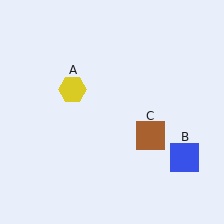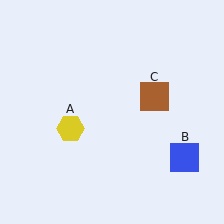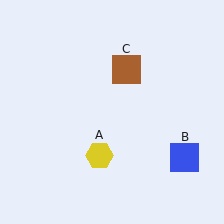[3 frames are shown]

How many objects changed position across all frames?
2 objects changed position: yellow hexagon (object A), brown square (object C).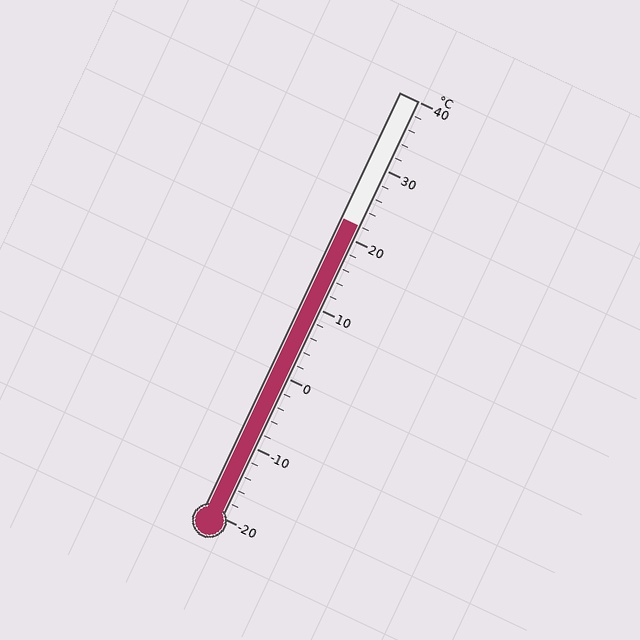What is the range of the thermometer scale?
The thermometer scale ranges from -20°C to 40°C.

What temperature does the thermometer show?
The thermometer shows approximately 22°C.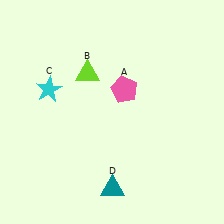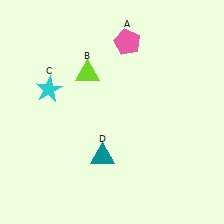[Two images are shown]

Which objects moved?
The objects that moved are: the pink pentagon (A), the teal triangle (D).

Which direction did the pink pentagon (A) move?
The pink pentagon (A) moved up.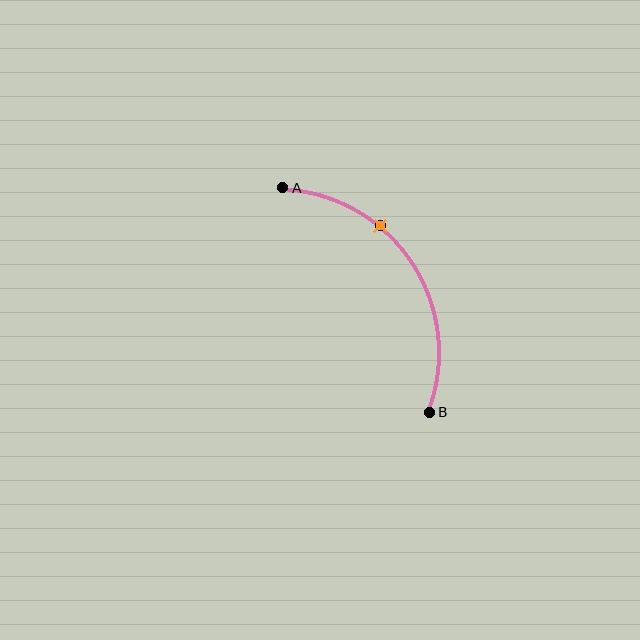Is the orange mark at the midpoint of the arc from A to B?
No. The orange mark lies on the arc but is closer to endpoint A. The arc midpoint would be at the point on the curve equidistant along the arc from both A and B.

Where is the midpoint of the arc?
The arc midpoint is the point on the curve farthest from the straight line joining A and B. It sits to the right of that line.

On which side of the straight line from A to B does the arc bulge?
The arc bulges to the right of the straight line connecting A and B.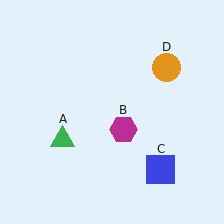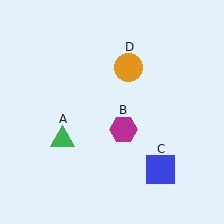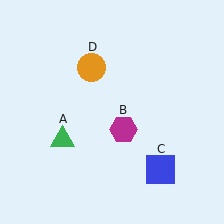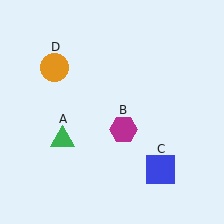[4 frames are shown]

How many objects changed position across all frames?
1 object changed position: orange circle (object D).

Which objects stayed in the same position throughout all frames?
Green triangle (object A) and magenta hexagon (object B) and blue square (object C) remained stationary.